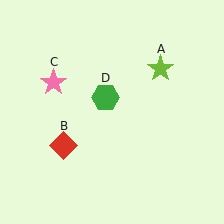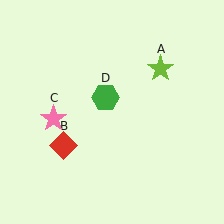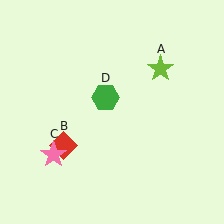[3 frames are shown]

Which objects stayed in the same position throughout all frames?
Lime star (object A) and red diamond (object B) and green hexagon (object D) remained stationary.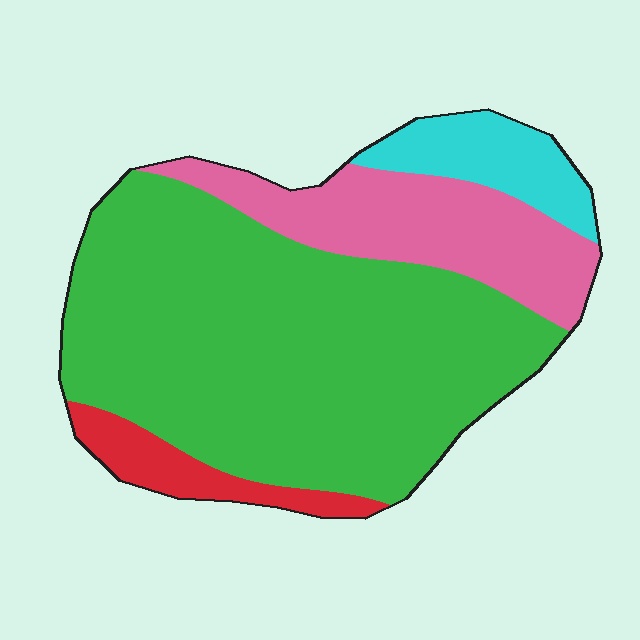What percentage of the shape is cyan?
Cyan takes up about one tenth (1/10) of the shape.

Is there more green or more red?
Green.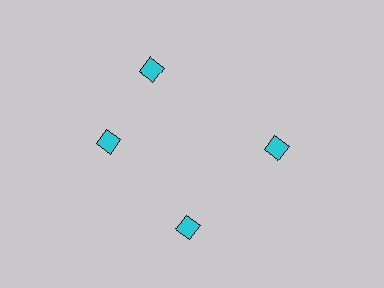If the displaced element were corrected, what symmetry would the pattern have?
It would have 4-fold rotational symmetry — the pattern would map onto itself every 90 degrees.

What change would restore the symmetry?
The symmetry would be restored by rotating it back into even spacing with its neighbors so that all 4 diamonds sit at equal angles and equal distance from the center.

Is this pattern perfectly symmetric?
No. The 4 cyan diamonds are arranged in a ring, but one element near the 12 o'clock position is rotated out of alignment along the ring, breaking the 4-fold rotational symmetry.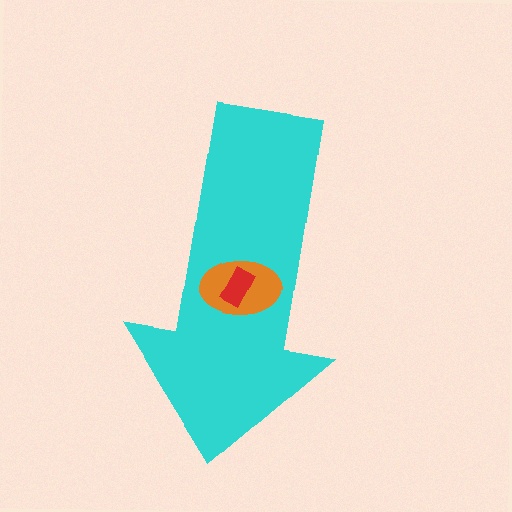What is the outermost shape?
The cyan arrow.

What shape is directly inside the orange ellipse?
The red rectangle.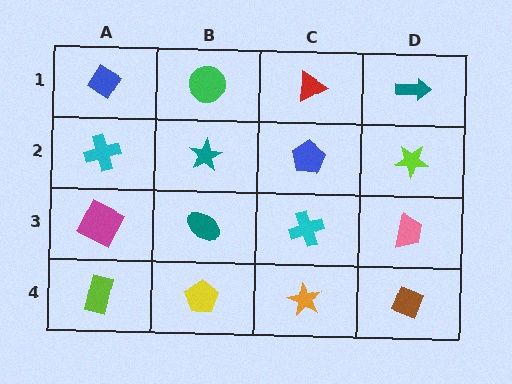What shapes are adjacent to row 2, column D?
A teal arrow (row 1, column D), a pink trapezoid (row 3, column D), a blue pentagon (row 2, column C).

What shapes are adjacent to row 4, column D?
A pink trapezoid (row 3, column D), an orange star (row 4, column C).